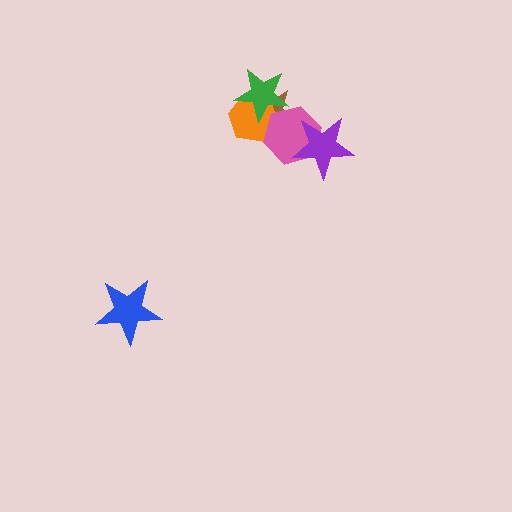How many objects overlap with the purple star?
1 object overlaps with the purple star.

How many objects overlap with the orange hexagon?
3 objects overlap with the orange hexagon.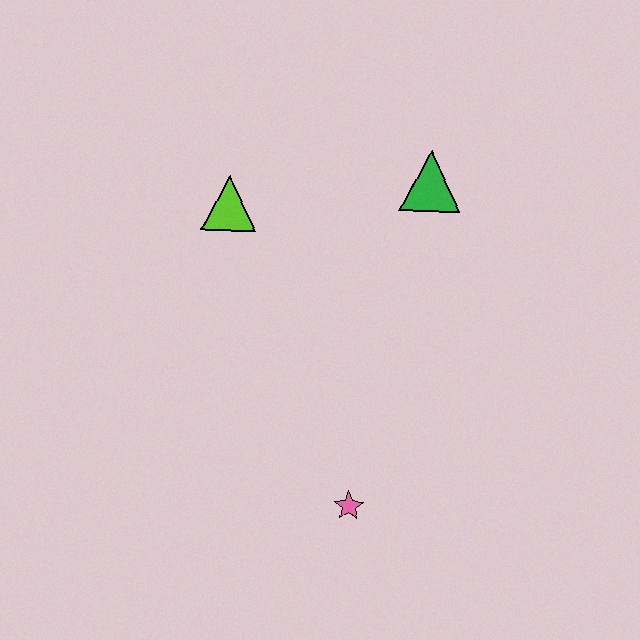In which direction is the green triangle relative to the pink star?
The green triangle is above the pink star.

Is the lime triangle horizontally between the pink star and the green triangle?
No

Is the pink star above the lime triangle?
No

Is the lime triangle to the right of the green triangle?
No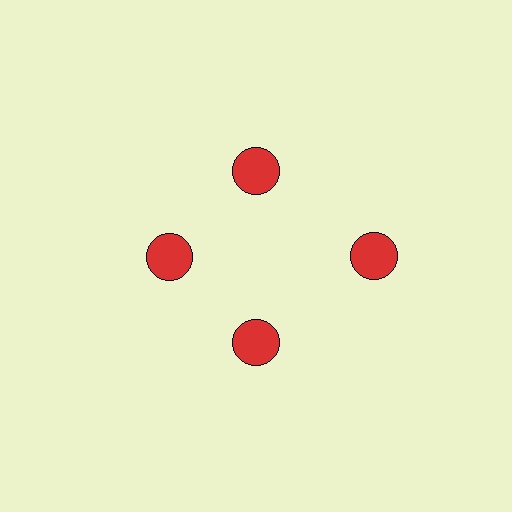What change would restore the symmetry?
The symmetry would be restored by moving it inward, back onto the ring so that all 4 circles sit at equal angles and equal distance from the center.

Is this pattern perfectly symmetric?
No. The 4 red circles are arranged in a ring, but one element near the 3 o'clock position is pushed outward from the center, breaking the 4-fold rotational symmetry.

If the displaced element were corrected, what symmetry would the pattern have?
It would have 4-fold rotational symmetry — the pattern would map onto itself every 90 degrees.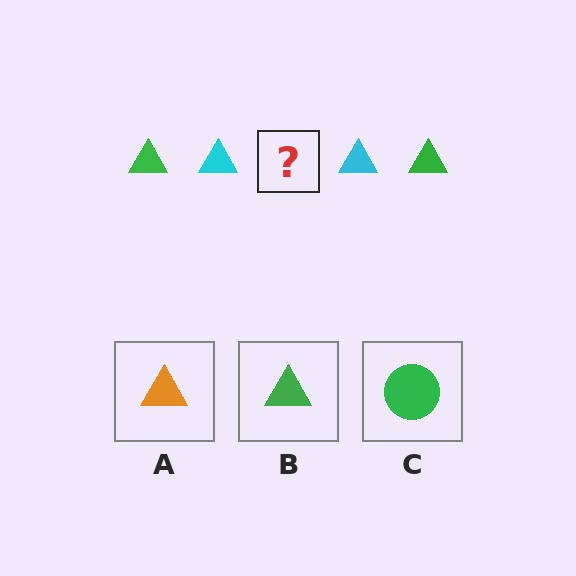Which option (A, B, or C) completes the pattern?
B.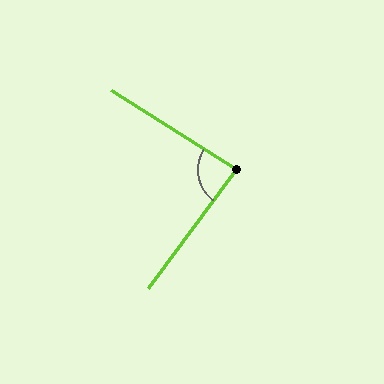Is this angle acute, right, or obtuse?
It is approximately a right angle.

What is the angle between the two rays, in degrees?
Approximately 86 degrees.